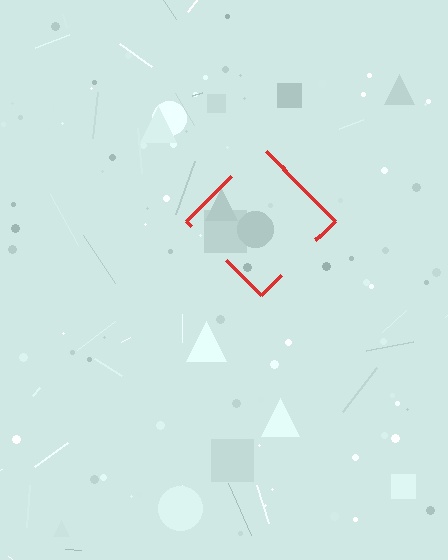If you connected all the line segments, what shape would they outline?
They would outline a diamond.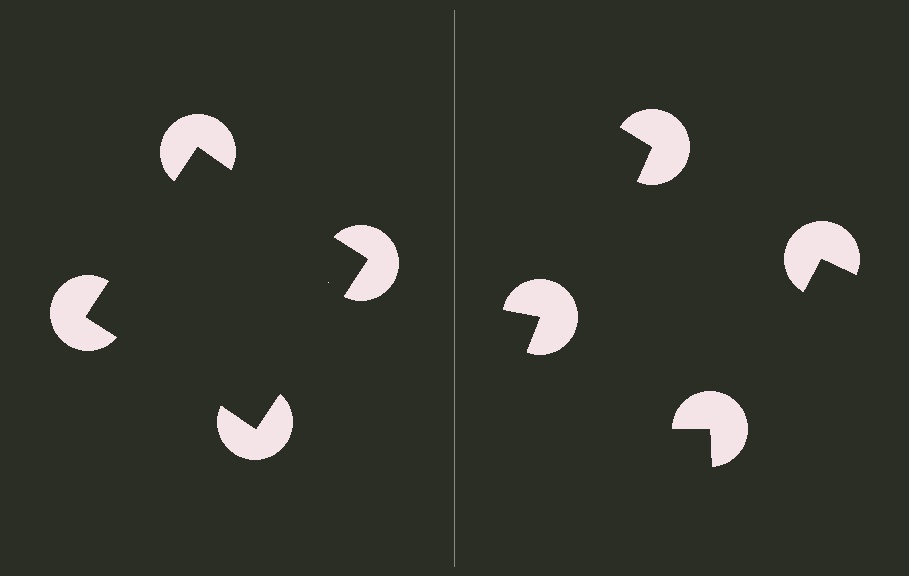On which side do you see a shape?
An illusory square appears on the left side. On the right side the wedge cuts are rotated, so no coherent shape forms.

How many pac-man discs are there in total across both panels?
8 — 4 on each side.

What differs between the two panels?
The pac-man discs are positioned identically on both sides; only the wedge orientations differ. On the left they align to a square; on the right they are misaligned.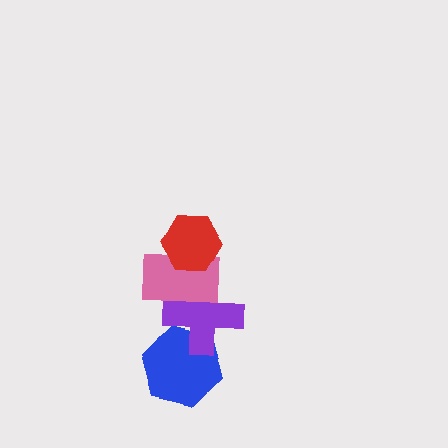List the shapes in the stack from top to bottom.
From top to bottom: the red hexagon, the pink rectangle, the purple cross, the blue hexagon.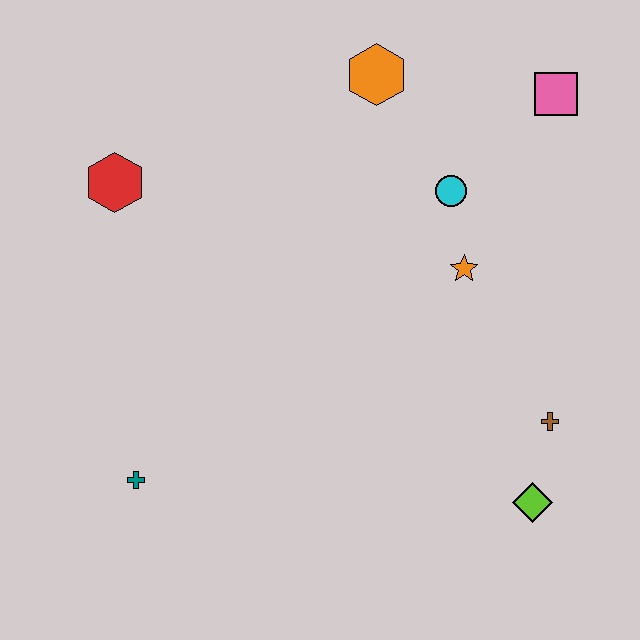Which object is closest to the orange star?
The cyan circle is closest to the orange star.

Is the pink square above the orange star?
Yes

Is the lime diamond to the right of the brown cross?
No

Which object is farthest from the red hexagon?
The lime diamond is farthest from the red hexagon.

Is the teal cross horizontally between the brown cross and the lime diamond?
No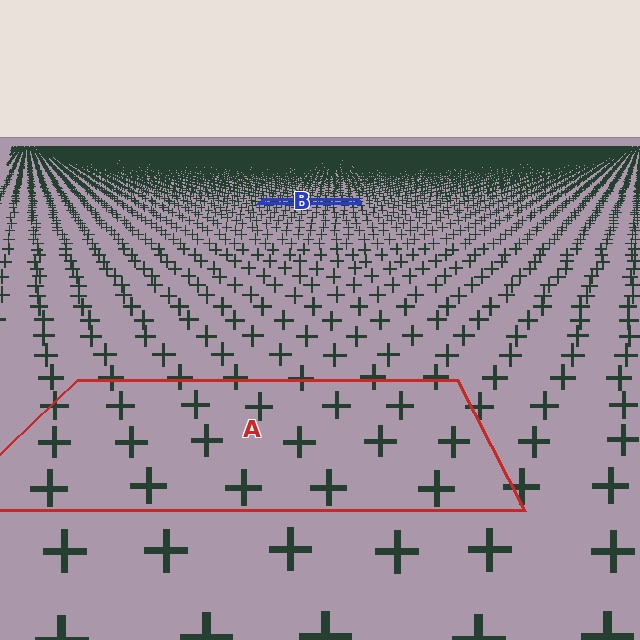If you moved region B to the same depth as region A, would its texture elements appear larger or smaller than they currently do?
They would appear larger. At a closer depth, the same texture elements are projected at a bigger on-screen size.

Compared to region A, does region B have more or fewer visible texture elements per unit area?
Region B has more texture elements per unit area — they are packed more densely because it is farther away.